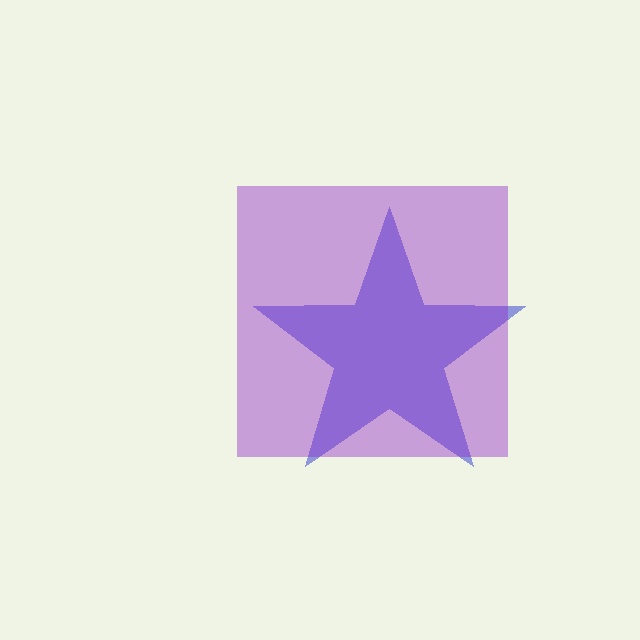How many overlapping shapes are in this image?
There are 2 overlapping shapes in the image.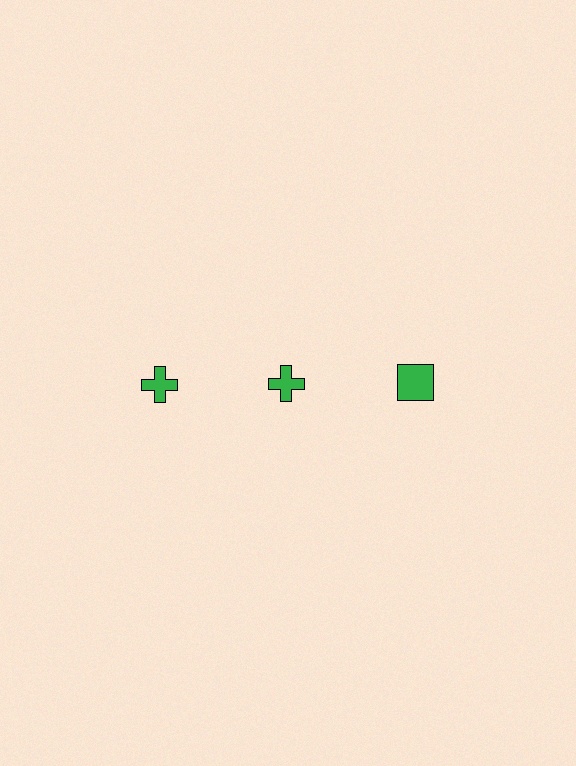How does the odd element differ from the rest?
It has a different shape: square instead of cross.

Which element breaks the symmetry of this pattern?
The green square in the top row, center column breaks the symmetry. All other shapes are green crosses.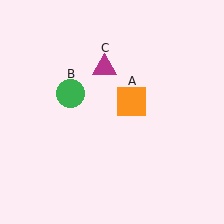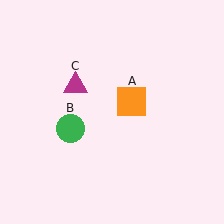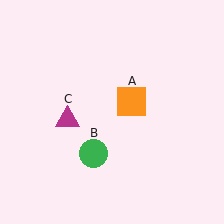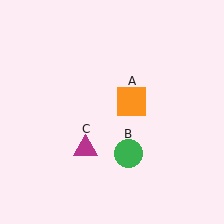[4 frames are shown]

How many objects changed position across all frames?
2 objects changed position: green circle (object B), magenta triangle (object C).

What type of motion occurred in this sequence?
The green circle (object B), magenta triangle (object C) rotated counterclockwise around the center of the scene.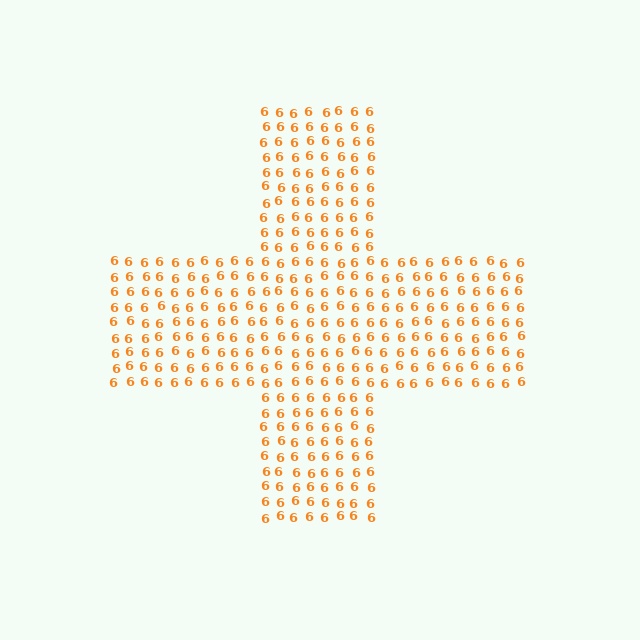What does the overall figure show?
The overall figure shows a cross.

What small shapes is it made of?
It is made of small digit 6's.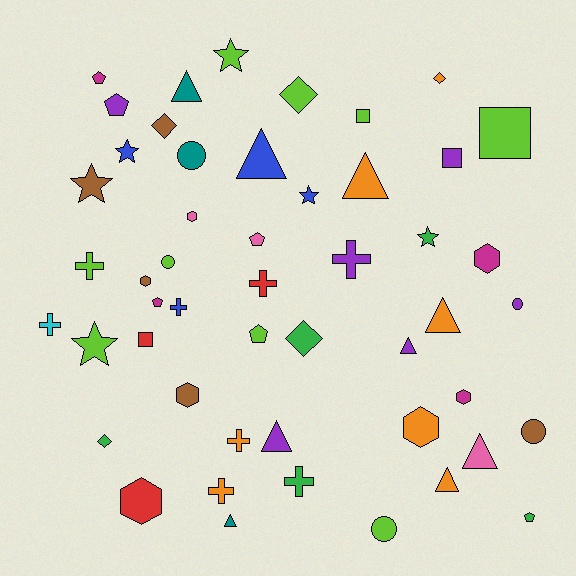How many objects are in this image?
There are 50 objects.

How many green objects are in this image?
There are 5 green objects.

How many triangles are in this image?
There are 9 triangles.